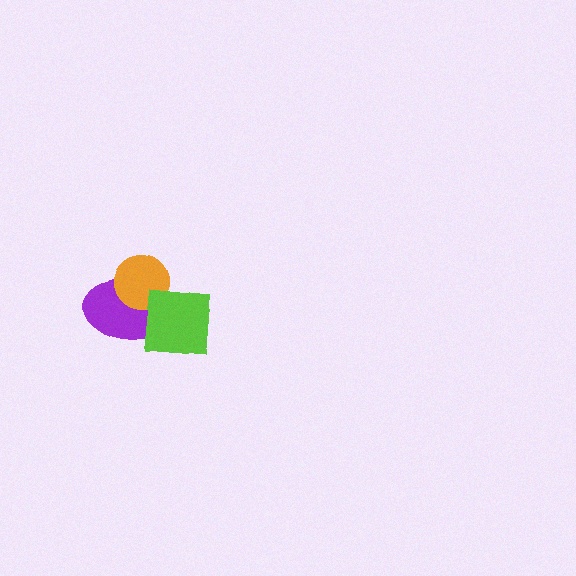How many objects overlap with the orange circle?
1 object overlaps with the orange circle.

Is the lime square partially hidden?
No, no other shape covers it.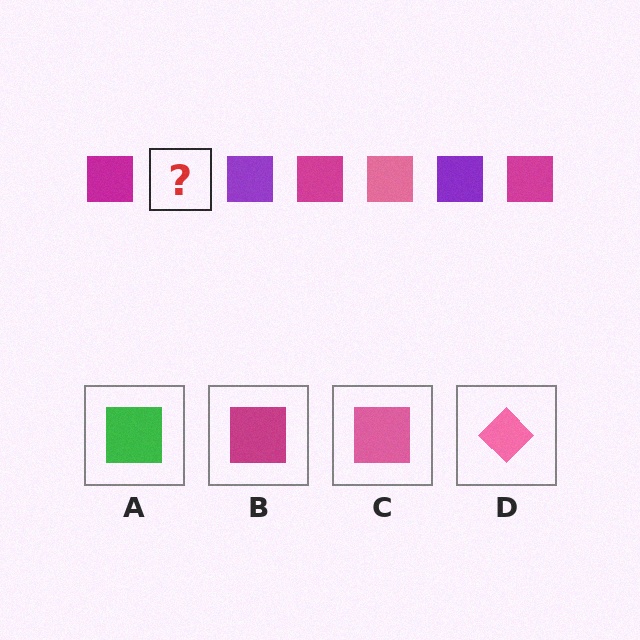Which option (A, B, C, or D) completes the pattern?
C.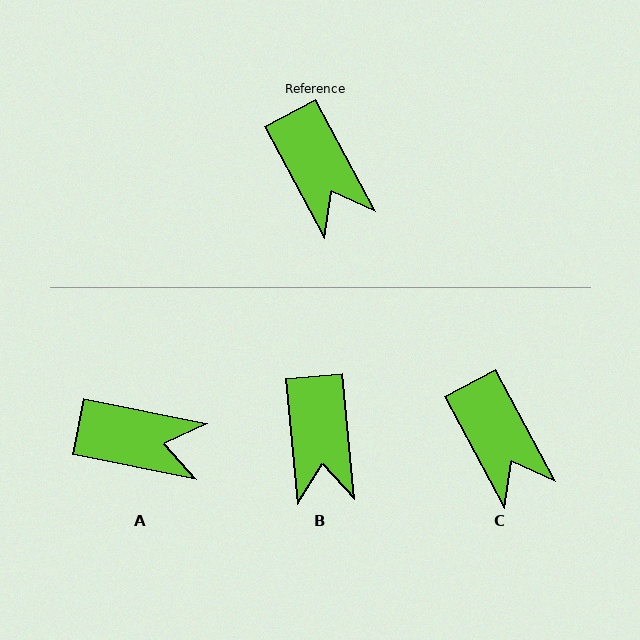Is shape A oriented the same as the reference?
No, it is off by about 50 degrees.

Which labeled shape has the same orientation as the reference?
C.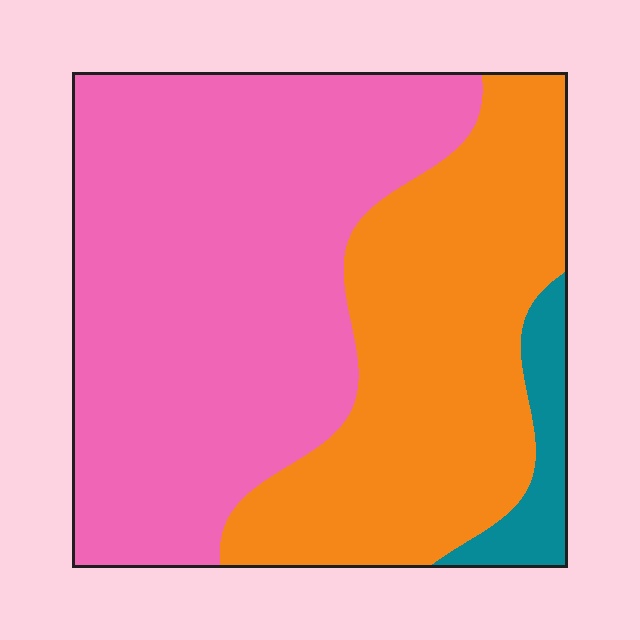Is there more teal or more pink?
Pink.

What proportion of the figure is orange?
Orange takes up between a quarter and a half of the figure.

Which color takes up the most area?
Pink, at roughly 55%.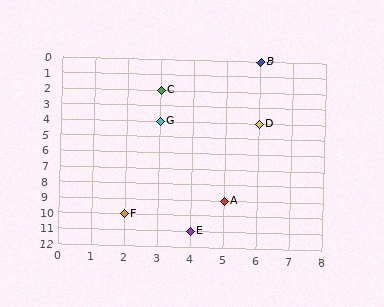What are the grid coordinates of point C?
Point C is at grid coordinates (3, 2).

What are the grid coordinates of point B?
Point B is at grid coordinates (6, 0).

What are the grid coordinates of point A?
Point A is at grid coordinates (5, 9).